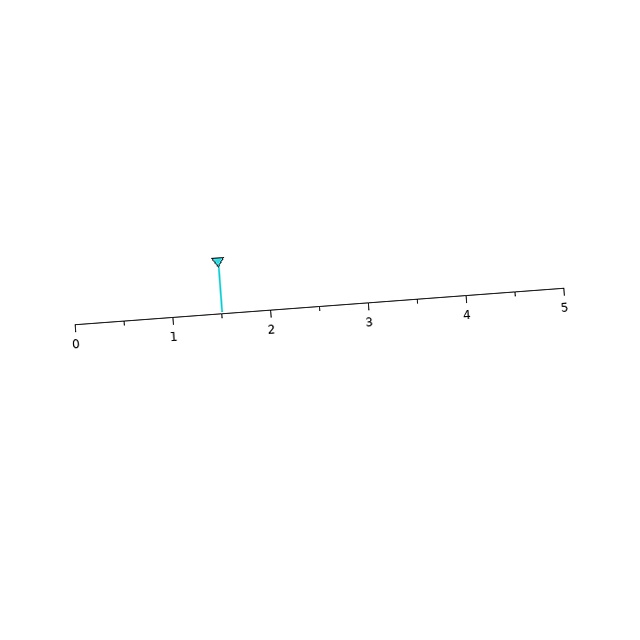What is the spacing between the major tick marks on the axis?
The major ticks are spaced 1 apart.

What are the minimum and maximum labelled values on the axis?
The axis runs from 0 to 5.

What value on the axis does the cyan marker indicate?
The marker indicates approximately 1.5.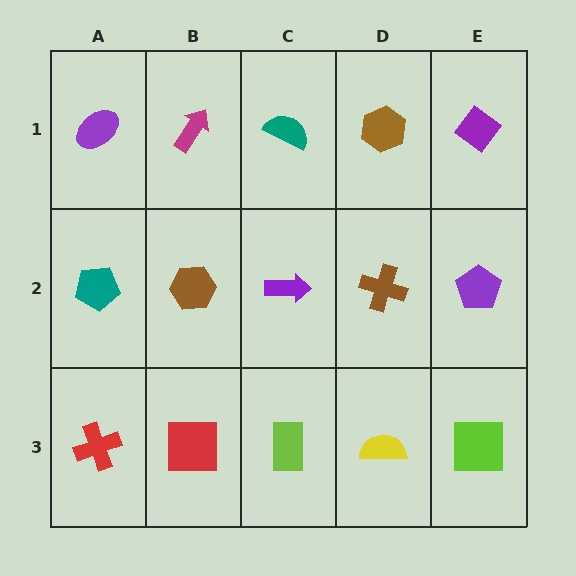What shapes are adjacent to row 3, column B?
A brown hexagon (row 2, column B), a red cross (row 3, column A), a lime rectangle (row 3, column C).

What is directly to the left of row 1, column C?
A magenta arrow.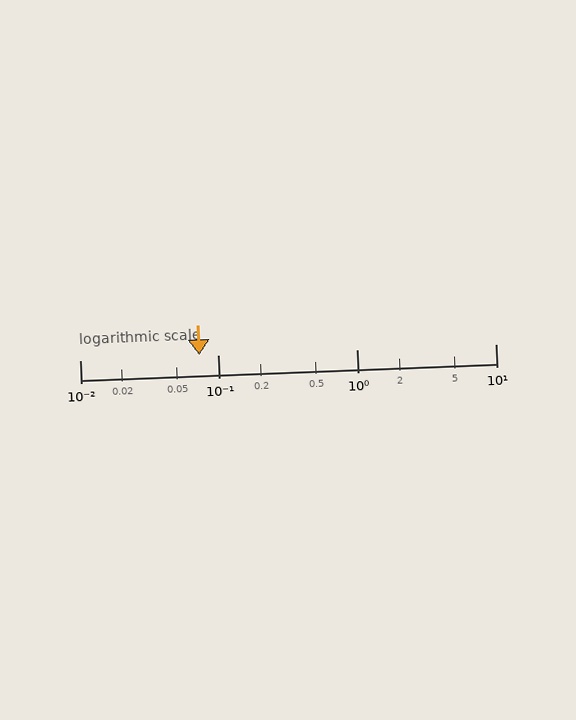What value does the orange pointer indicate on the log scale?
The pointer indicates approximately 0.073.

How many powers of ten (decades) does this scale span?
The scale spans 3 decades, from 0.01 to 10.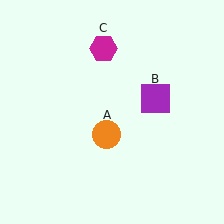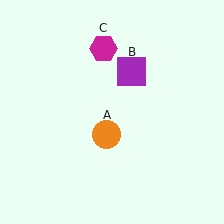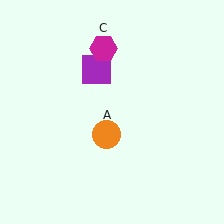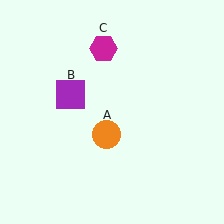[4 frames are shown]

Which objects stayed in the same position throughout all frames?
Orange circle (object A) and magenta hexagon (object C) remained stationary.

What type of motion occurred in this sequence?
The purple square (object B) rotated counterclockwise around the center of the scene.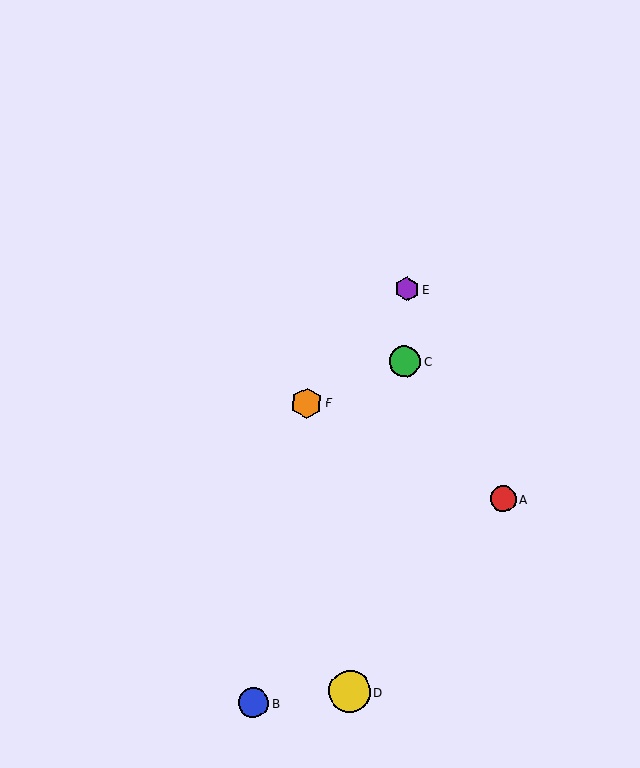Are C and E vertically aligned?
Yes, both are at x≈405.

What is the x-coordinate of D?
Object D is at x≈349.